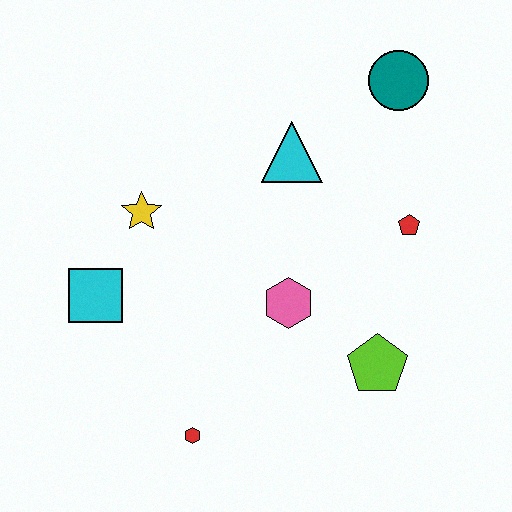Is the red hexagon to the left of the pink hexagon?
Yes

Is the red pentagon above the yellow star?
No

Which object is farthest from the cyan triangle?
The red hexagon is farthest from the cyan triangle.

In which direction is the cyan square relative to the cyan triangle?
The cyan square is to the left of the cyan triangle.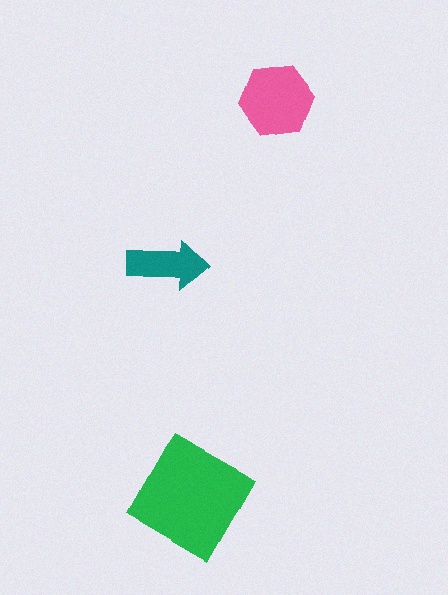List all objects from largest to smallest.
The green square, the pink hexagon, the teal arrow.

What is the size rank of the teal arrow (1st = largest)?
3rd.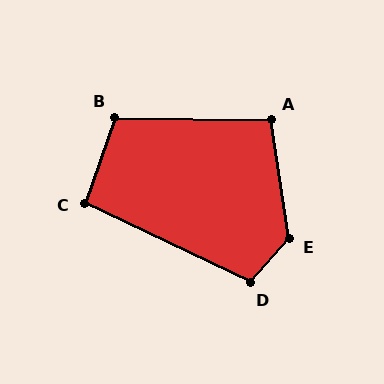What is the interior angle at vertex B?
Approximately 108 degrees (obtuse).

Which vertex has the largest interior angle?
E, at approximately 130 degrees.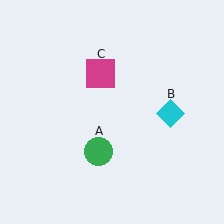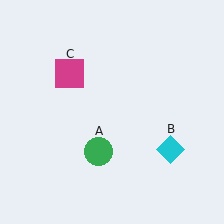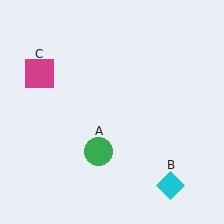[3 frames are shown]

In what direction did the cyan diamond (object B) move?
The cyan diamond (object B) moved down.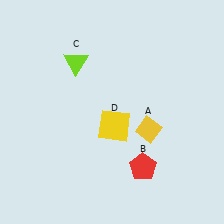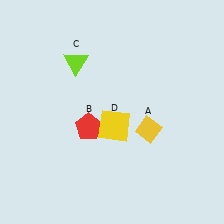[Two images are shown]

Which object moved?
The red pentagon (B) moved left.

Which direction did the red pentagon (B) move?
The red pentagon (B) moved left.